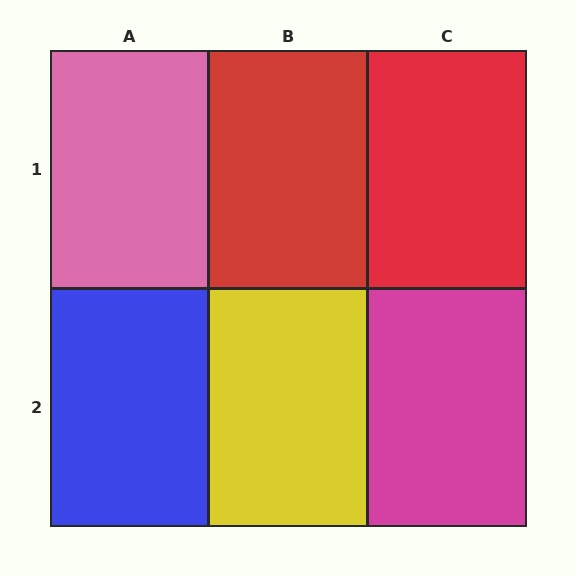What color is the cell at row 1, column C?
Red.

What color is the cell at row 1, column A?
Pink.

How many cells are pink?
1 cell is pink.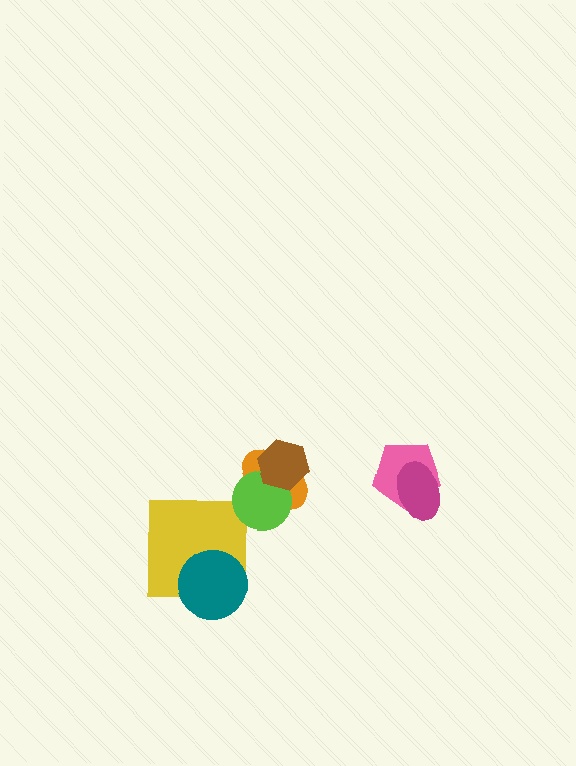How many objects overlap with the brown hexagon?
2 objects overlap with the brown hexagon.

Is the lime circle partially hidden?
Yes, it is partially covered by another shape.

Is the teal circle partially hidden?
No, no other shape covers it.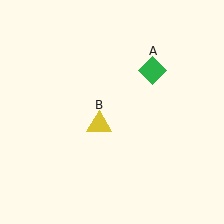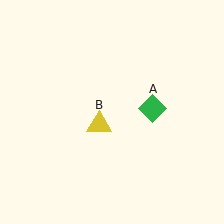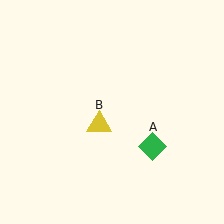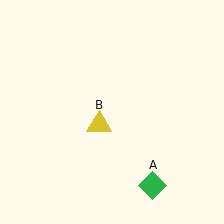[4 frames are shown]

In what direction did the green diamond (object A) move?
The green diamond (object A) moved down.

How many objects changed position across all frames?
1 object changed position: green diamond (object A).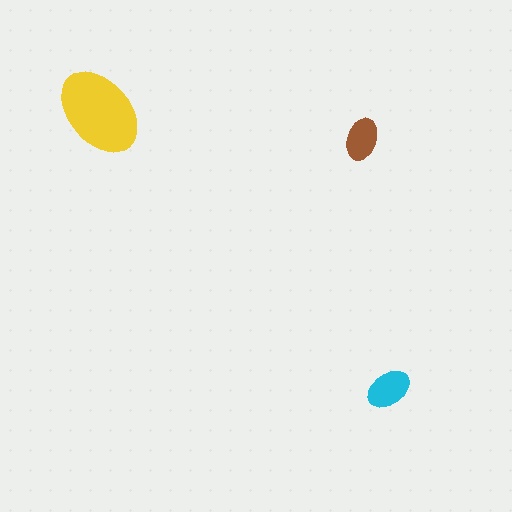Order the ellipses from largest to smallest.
the yellow one, the cyan one, the brown one.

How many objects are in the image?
There are 3 objects in the image.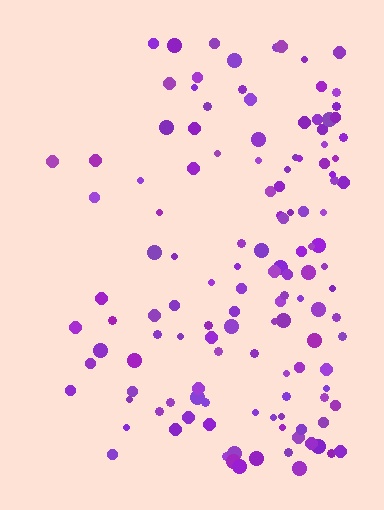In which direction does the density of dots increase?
From left to right, with the right side densest.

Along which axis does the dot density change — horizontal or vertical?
Horizontal.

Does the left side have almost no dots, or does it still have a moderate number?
Still a moderate number, just noticeably fewer than the right.